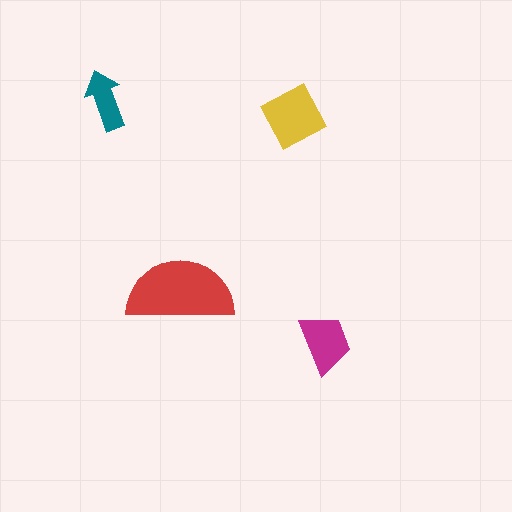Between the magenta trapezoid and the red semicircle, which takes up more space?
The red semicircle.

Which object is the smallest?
The teal arrow.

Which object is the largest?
The red semicircle.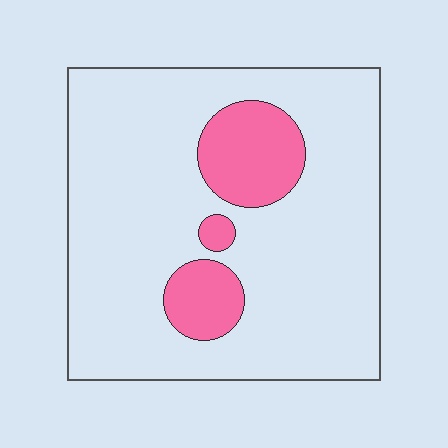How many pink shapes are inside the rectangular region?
3.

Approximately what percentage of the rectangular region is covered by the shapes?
Approximately 15%.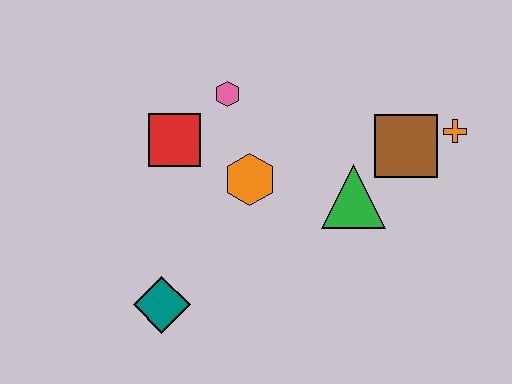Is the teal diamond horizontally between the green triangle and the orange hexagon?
No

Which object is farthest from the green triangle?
The teal diamond is farthest from the green triangle.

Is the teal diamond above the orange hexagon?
No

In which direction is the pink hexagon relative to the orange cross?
The pink hexagon is to the left of the orange cross.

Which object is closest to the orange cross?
The brown square is closest to the orange cross.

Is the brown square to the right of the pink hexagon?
Yes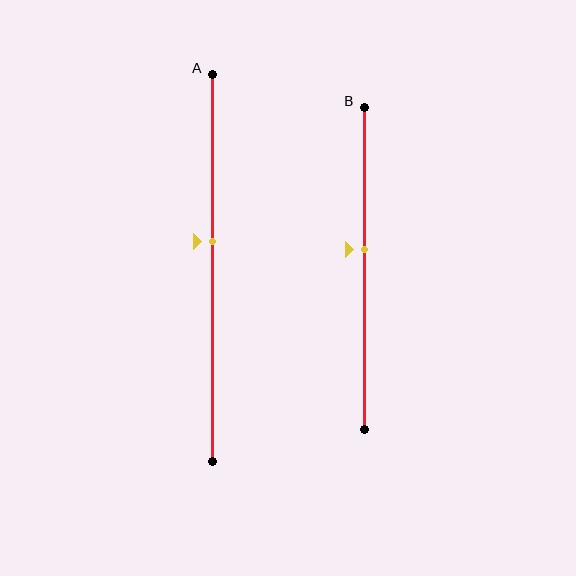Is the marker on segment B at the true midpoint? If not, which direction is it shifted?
No, the marker on segment B is shifted upward by about 6% of the segment length.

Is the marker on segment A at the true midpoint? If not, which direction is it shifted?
No, the marker on segment A is shifted upward by about 7% of the segment length.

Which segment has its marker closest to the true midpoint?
Segment B has its marker closest to the true midpoint.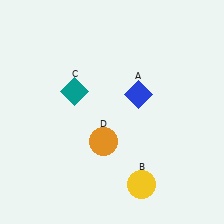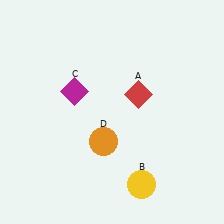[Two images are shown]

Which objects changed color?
A changed from blue to red. C changed from teal to magenta.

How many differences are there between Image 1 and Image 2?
There are 2 differences between the two images.